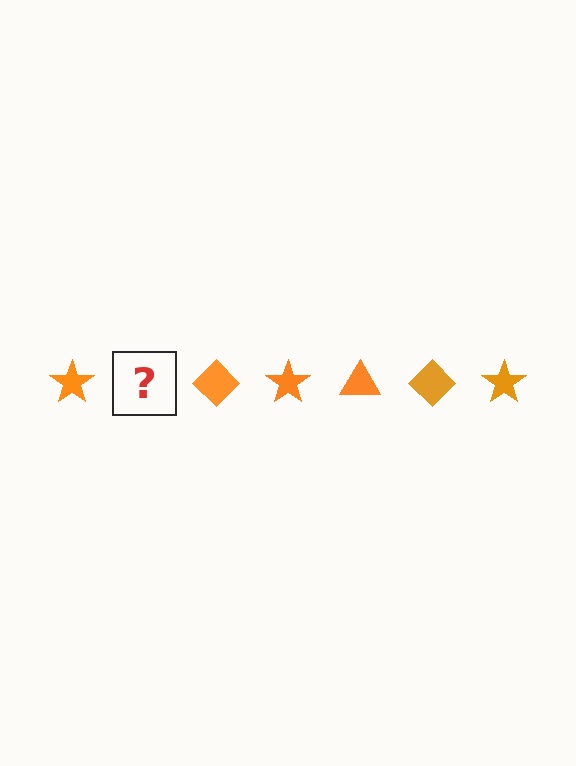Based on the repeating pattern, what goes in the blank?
The blank should be an orange triangle.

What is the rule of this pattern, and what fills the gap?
The rule is that the pattern cycles through star, triangle, diamond shapes in orange. The gap should be filled with an orange triangle.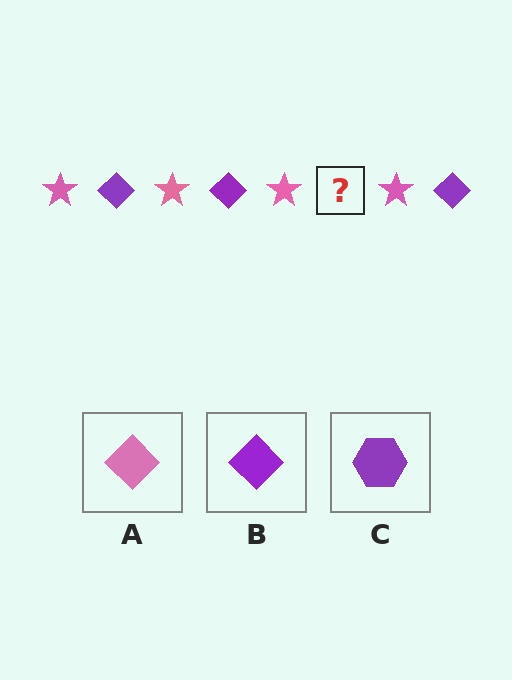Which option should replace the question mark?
Option B.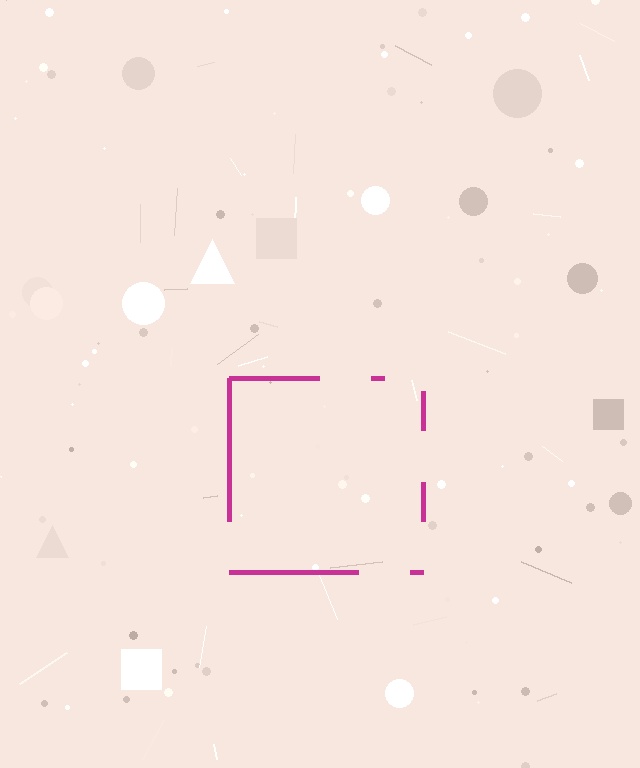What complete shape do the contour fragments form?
The contour fragments form a square.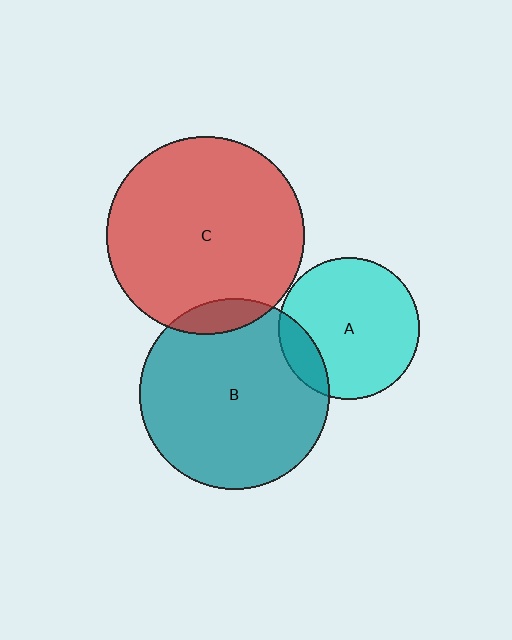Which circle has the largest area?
Circle C (red).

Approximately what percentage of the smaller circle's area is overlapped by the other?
Approximately 15%.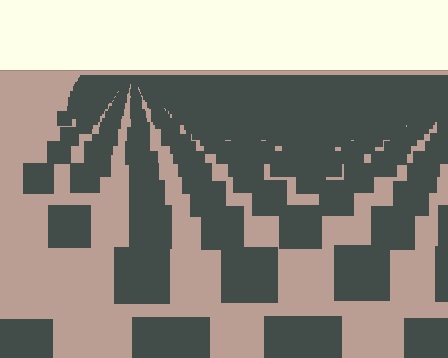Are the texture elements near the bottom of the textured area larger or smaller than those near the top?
Larger. Near the bottom, elements are closer to the viewer and appear at a bigger on-screen size.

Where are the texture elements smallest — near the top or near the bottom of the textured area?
Near the top.